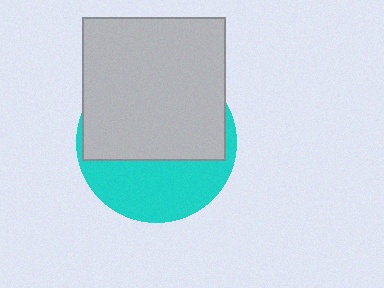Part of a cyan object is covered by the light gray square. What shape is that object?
It is a circle.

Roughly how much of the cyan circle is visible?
A small part of it is visible (roughly 39%).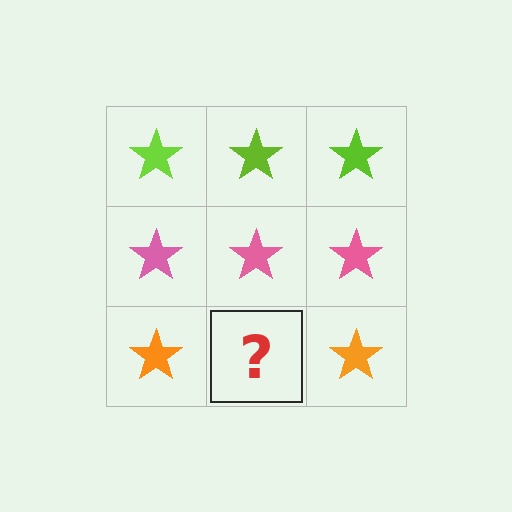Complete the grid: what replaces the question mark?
The question mark should be replaced with an orange star.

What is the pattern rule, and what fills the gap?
The rule is that each row has a consistent color. The gap should be filled with an orange star.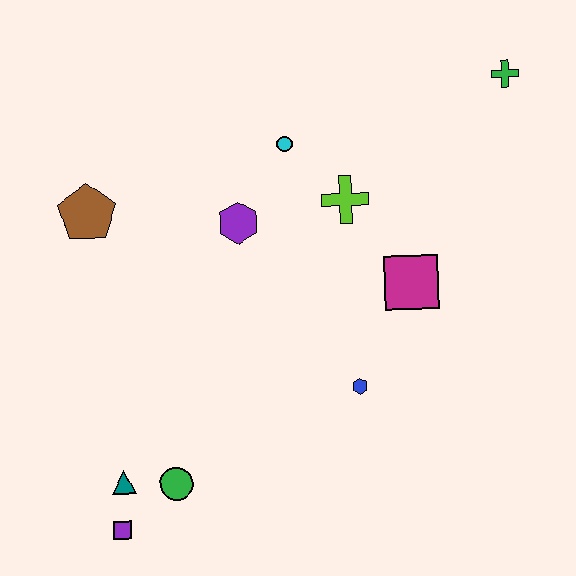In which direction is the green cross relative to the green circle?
The green cross is above the green circle.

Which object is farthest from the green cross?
The purple square is farthest from the green cross.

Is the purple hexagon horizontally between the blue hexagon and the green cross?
No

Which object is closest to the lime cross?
The cyan circle is closest to the lime cross.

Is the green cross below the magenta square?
No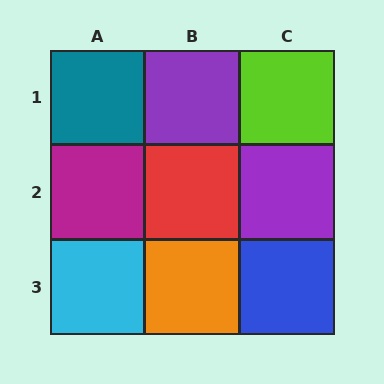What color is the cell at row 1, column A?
Teal.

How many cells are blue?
1 cell is blue.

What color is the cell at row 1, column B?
Purple.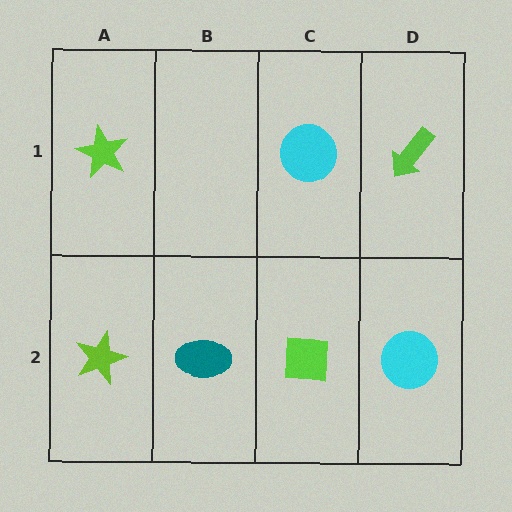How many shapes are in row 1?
3 shapes.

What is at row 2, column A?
A lime star.